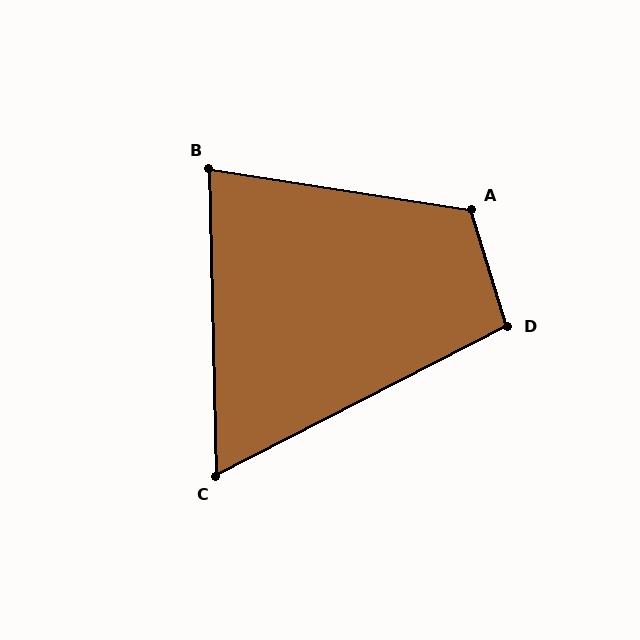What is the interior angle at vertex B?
Approximately 80 degrees (acute).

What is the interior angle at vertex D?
Approximately 100 degrees (obtuse).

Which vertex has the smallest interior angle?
C, at approximately 64 degrees.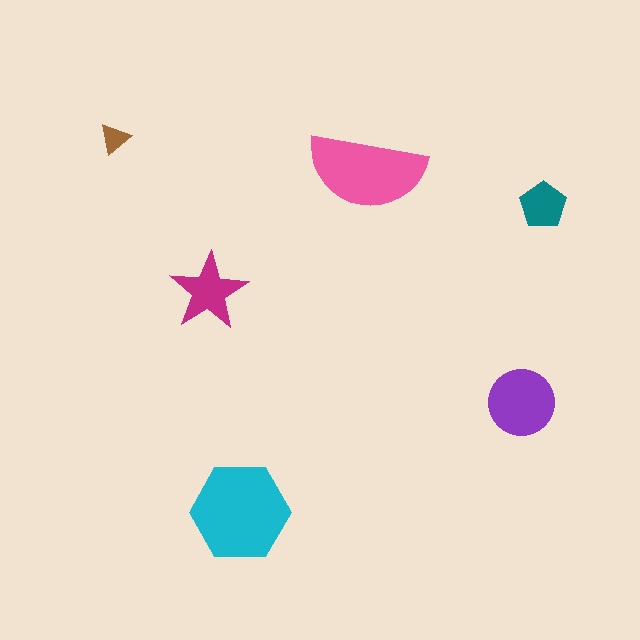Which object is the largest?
The cyan hexagon.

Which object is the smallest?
The brown triangle.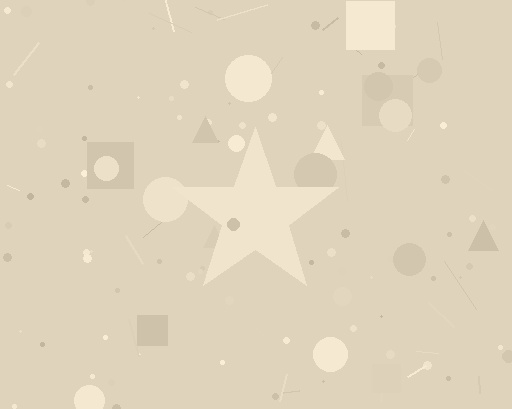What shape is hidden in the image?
A star is hidden in the image.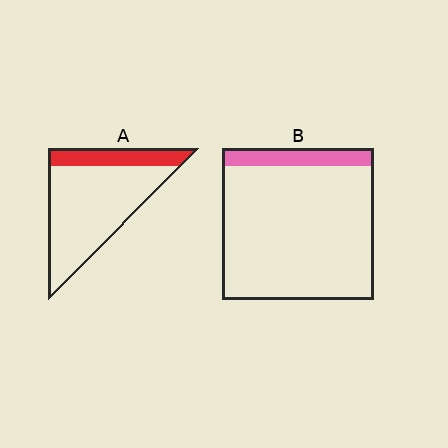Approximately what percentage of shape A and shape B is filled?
A is approximately 20% and B is approximately 10%.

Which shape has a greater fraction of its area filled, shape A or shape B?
Shape A.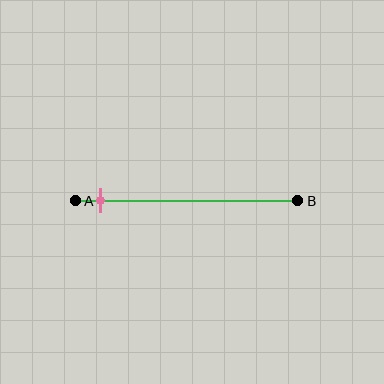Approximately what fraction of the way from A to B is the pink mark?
The pink mark is approximately 10% of the way from A to B.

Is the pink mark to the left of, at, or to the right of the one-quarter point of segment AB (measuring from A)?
The pink mark is to the left of the one-quarter point of segment AB.